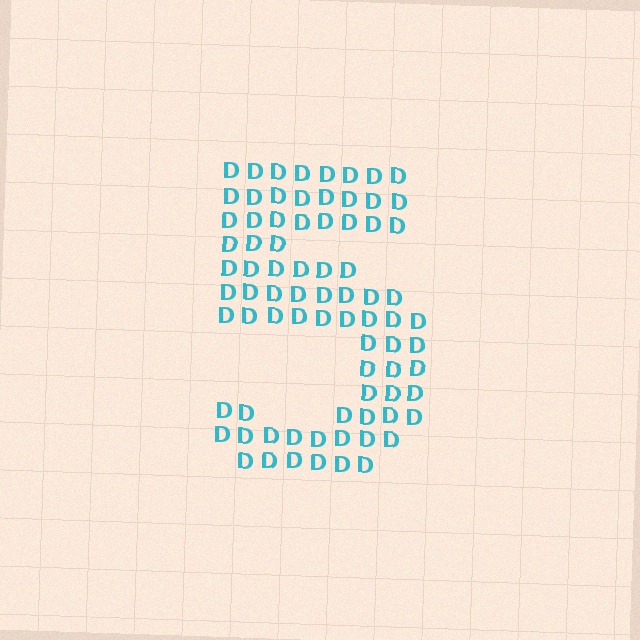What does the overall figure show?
The overall figure shows the digit 5.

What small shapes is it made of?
It is made of small letter D's.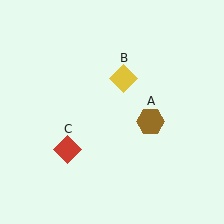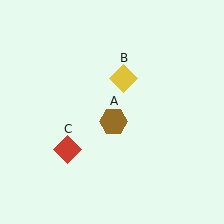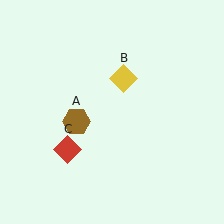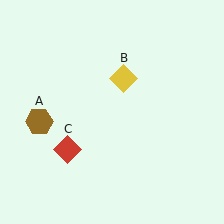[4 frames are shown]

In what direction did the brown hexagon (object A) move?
The brown hexagon (object A) moved left.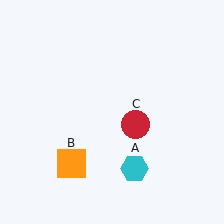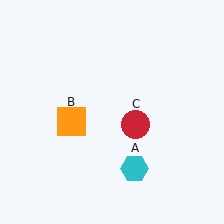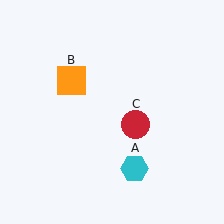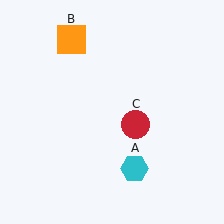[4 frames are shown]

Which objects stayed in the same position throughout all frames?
Cyan hexagon (object A) and red circle (object C) remained stationary.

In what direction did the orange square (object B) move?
The orange square (object B) moved up.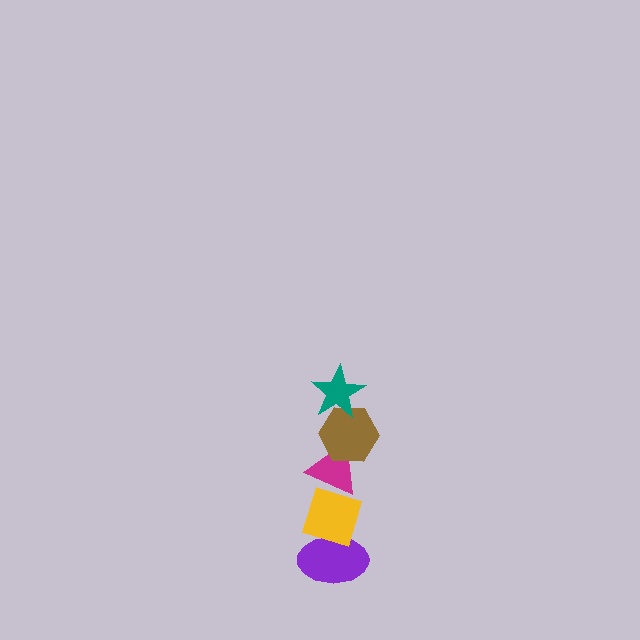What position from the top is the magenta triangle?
The magenta triangle is 3rd from the top.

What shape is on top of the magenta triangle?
The brown hexagon is on top of the magenta triangle.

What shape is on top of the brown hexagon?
The teal star is on top of the brown hexagon.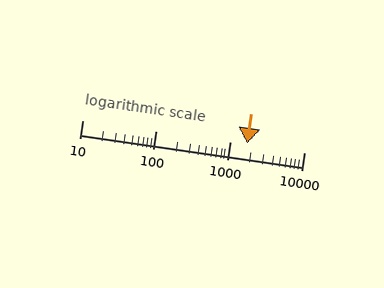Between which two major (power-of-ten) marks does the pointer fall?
The pointer is between 1000 and 10000.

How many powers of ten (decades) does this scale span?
The scale spans 3 decades, from 10 to 10000.